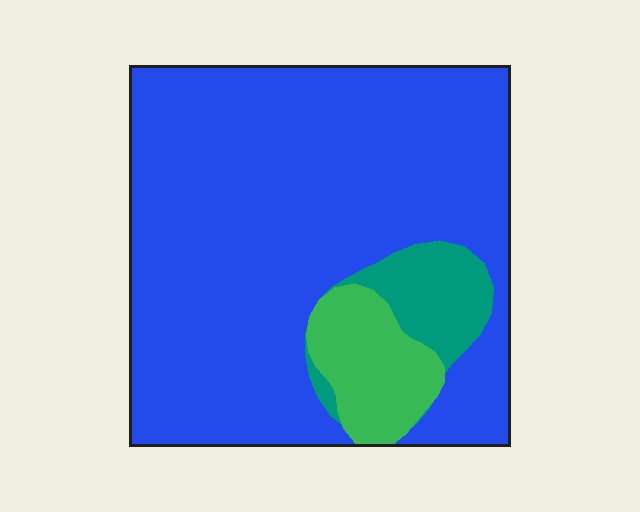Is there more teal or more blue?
Blue.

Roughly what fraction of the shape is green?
Green covers about 10% of the shape.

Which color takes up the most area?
Blue, at roughly 80%.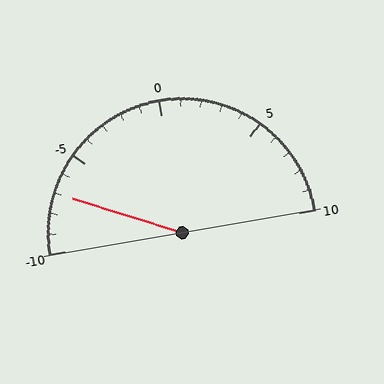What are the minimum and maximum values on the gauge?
The gauge ranges from -10 to 10.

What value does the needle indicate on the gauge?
The needle indicates approximately -7.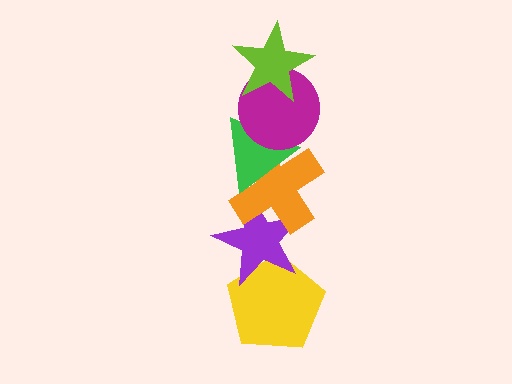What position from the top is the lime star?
The lime star is 1st from the top.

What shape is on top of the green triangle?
The magenta circle is on top of the green triangle.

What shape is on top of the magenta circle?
The lime star is on top of the magenta circle.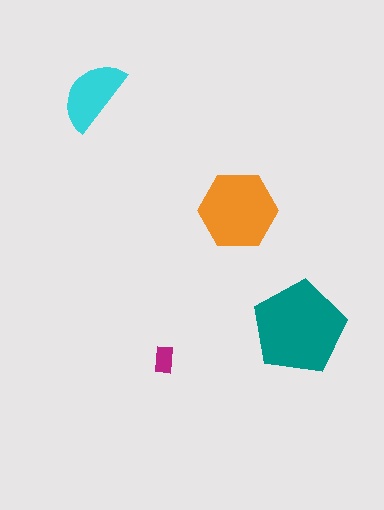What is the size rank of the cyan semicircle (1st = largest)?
3rd.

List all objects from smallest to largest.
The magenta rectangle, the cyan semicircle, the orange hexagon, the teal pentagon.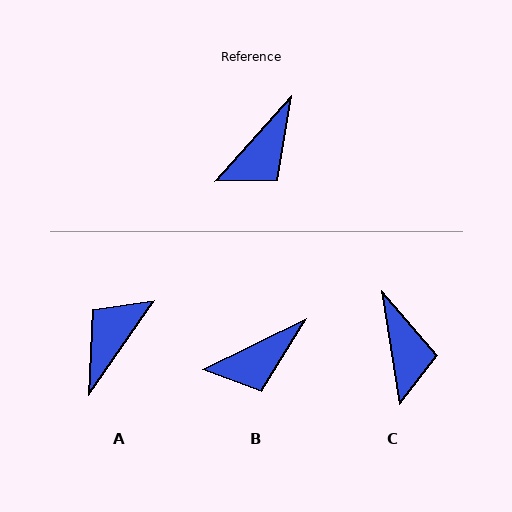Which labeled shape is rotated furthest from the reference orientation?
A, about 173 degrees away.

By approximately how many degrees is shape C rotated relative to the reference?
Approximately 51 degrees counter-clockwise.